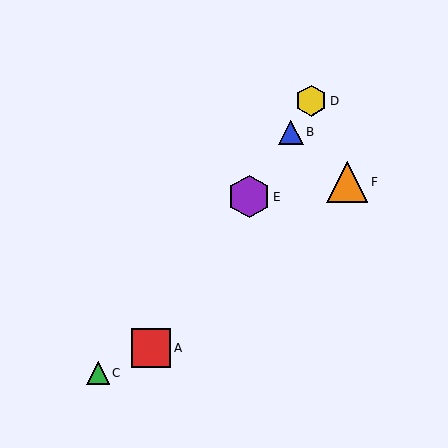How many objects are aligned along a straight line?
4 objects (A, B, D, E) are aligned along a straight line.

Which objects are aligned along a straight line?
Objects A, B, D, E are aligned along a straight line.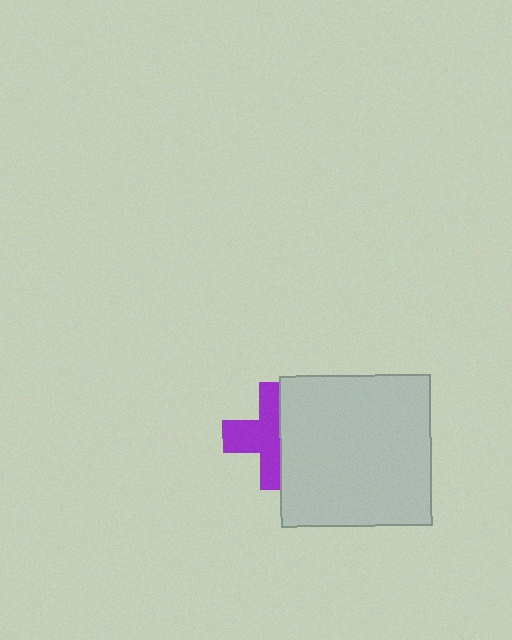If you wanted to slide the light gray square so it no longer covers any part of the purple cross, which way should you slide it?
Slide it right — that is the most direct way to separate the two shapes.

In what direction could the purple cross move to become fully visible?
The purple cross could move left. That would shift it out from behind the light gray square entirely.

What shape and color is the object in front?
The object in front is a light gray square.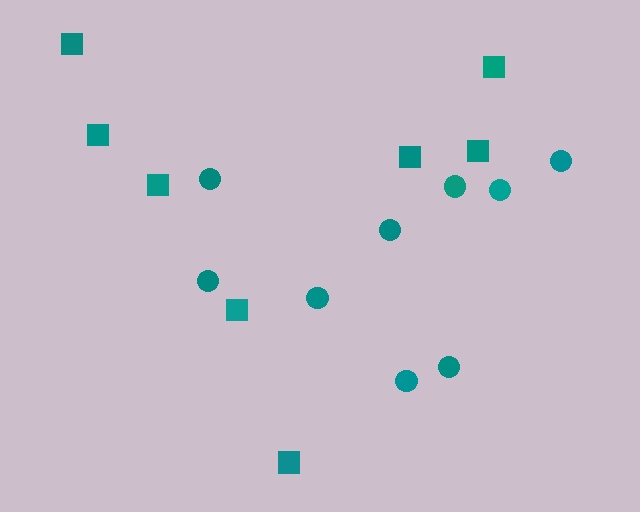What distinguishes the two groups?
There are 2 groups: one group of circles (9) and one group of squares (8).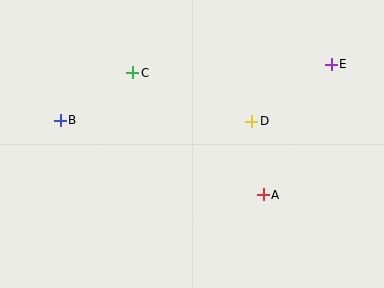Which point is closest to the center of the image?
Point D at (252, 121) is closest to the center.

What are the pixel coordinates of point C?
Point C is at (133, 73).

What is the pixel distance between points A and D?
The distance between A and D is 75 pixels.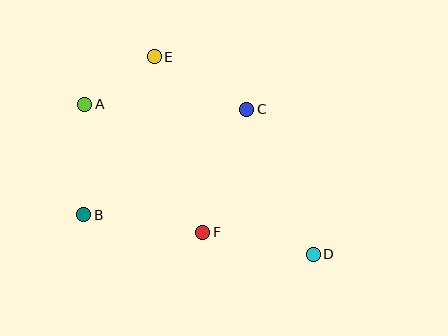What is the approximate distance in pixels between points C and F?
The distance between C and F is approximately 130 pixels.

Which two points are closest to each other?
Points A and E are closest to each other.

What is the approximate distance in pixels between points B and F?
The distance between B and F is approximately 120 pixels.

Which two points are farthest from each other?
Points A and D are farthest from each other.